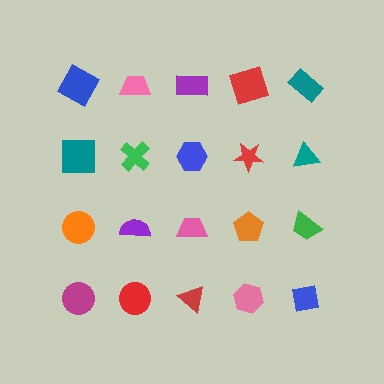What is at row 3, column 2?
A purple semicircle.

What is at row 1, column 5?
A teal rectangle.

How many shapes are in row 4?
5 shapes.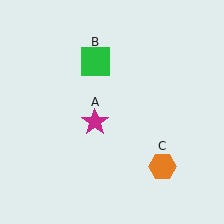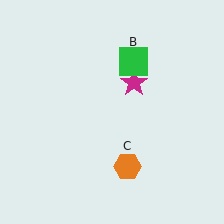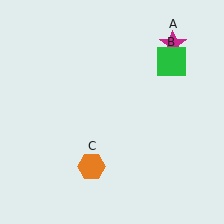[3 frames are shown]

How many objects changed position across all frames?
3 objects changed position: magenta star (object A), green square (object B), orange hexagon (object C).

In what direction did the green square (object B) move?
The green square (object B) moved right.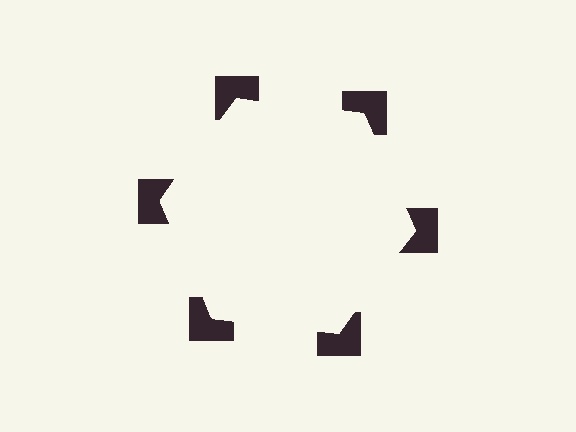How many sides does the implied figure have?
6 sides.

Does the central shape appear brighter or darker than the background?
It typically appears slightly brighter than the background, even though no actual brightness change is drawn.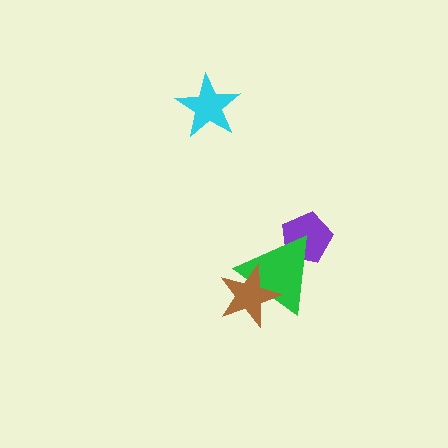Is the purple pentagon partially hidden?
Yes, it is partially covered by another shape.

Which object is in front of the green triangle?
The brown star is in front of the green triangle.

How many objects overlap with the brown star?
1 object overlaps with the brown star.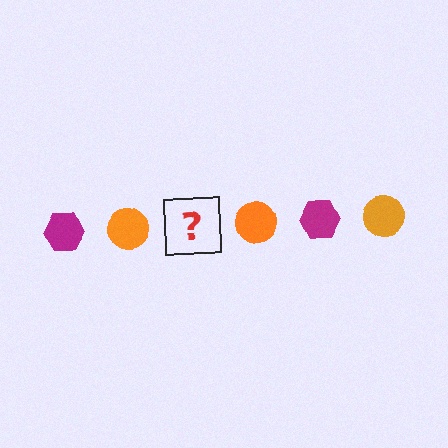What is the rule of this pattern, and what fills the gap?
The rule is that the pattern alternates between magenta hexagon and orange circle. The gap should be filled with a magenta hexagon.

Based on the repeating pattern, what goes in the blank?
The blank should be a magenta hexagon.